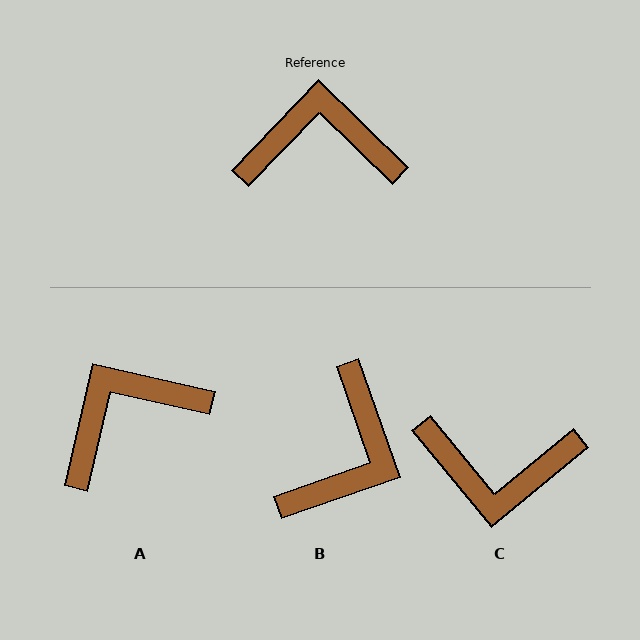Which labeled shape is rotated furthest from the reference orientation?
C, about 174 degrees away.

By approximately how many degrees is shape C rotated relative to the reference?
Approximately 174 degrees counter-clockwise.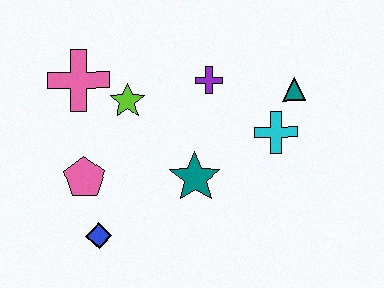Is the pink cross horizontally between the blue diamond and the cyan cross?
No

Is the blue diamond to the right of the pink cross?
Yes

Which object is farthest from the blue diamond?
The teal triangle is farthest from the blue diamond.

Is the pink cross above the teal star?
Yes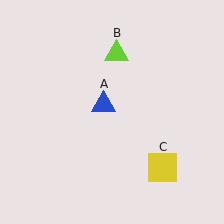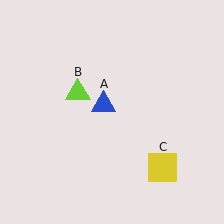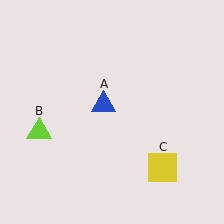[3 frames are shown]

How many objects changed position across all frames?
1 object changed position: lime triangle (object B).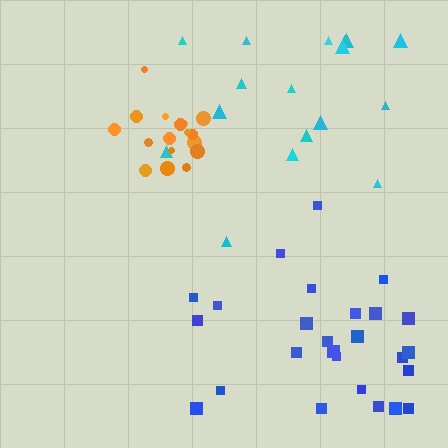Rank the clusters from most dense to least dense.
orange, blue, cyan.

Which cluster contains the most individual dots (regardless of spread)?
Blue (26).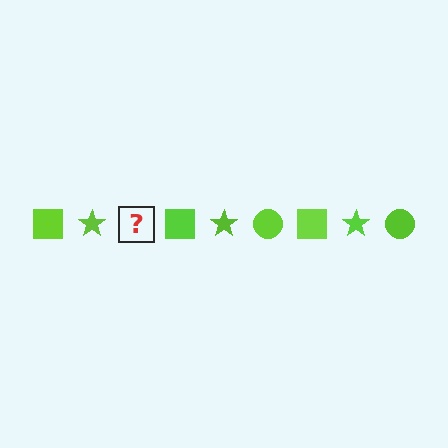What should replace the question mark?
The question mark should be replaced with a lime circle.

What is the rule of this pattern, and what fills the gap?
The rule is that the pattern cycles through square, star, circle shapes in lime. The gap should be filled with a lime circle.